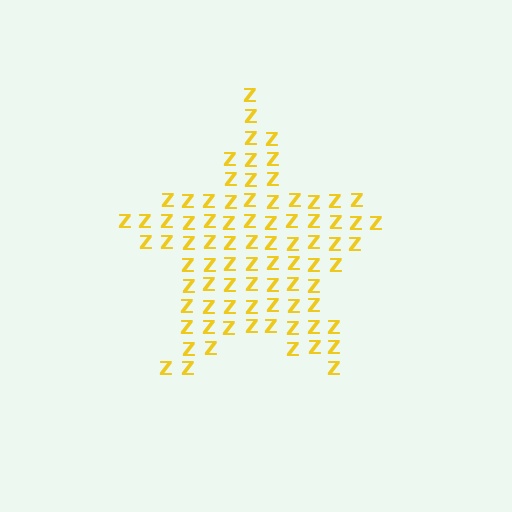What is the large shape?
The large shape is a star.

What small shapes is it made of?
It is made of small letter Z's.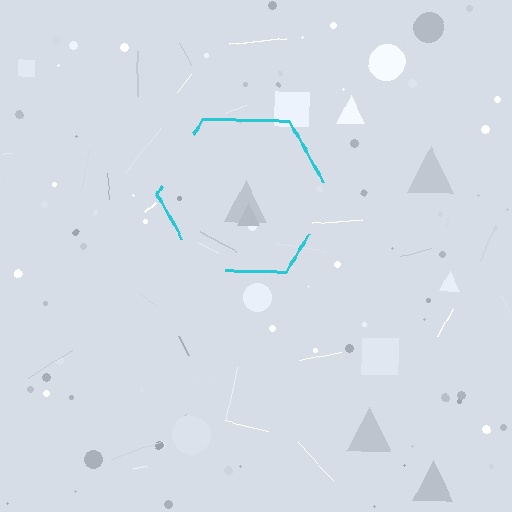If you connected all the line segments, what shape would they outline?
They would outline a hexagon.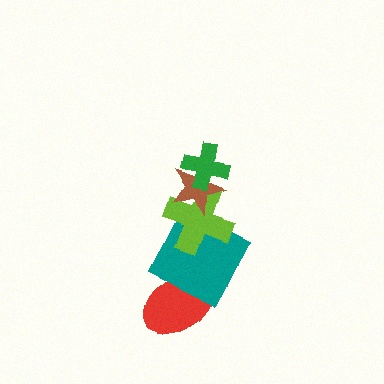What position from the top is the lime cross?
The lime cross is 3rd from the top.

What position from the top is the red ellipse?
The red ellipse is 5th from the top.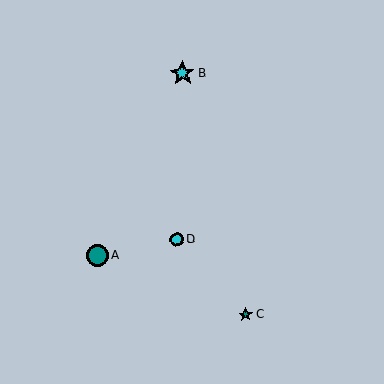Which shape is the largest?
The cyan star (labeled B) is the largest.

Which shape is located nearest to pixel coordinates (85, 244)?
The teal circle (labeled A) at (97, 256) is nearest to that location.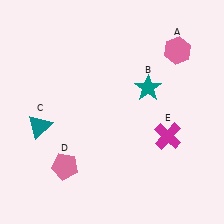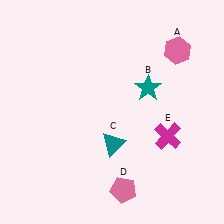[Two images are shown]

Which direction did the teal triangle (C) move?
The teal triangle (C) moved right.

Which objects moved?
The objects that moved are: the teal triangle (C), the pink pentagon (D).